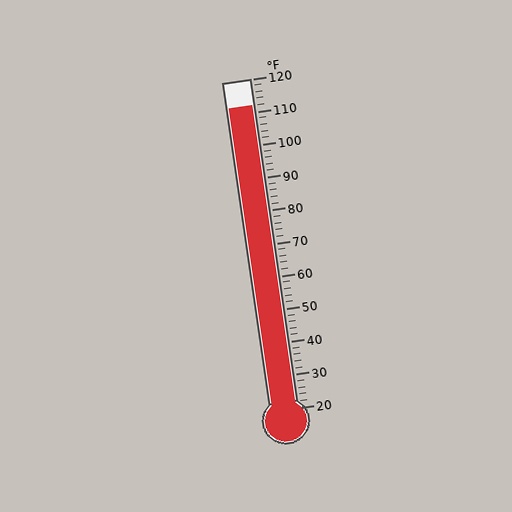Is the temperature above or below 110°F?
The temperature is above 110°F.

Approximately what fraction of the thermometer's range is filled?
The thermometer is filled to approximately 90% of its range.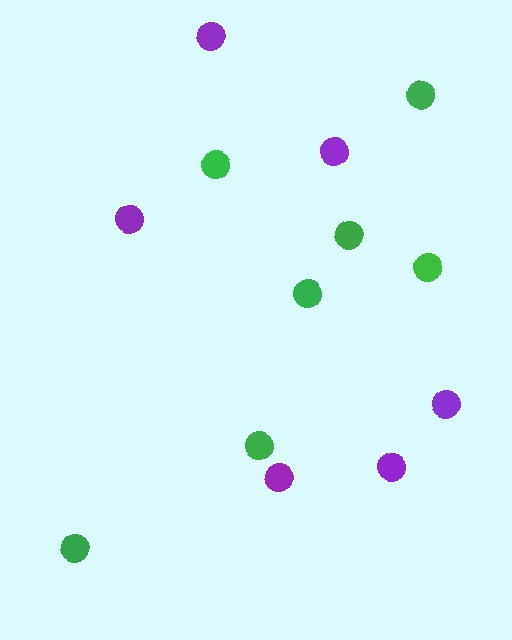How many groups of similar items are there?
There are 2 groups: one group of green circles (7) and one group of purple circles (6).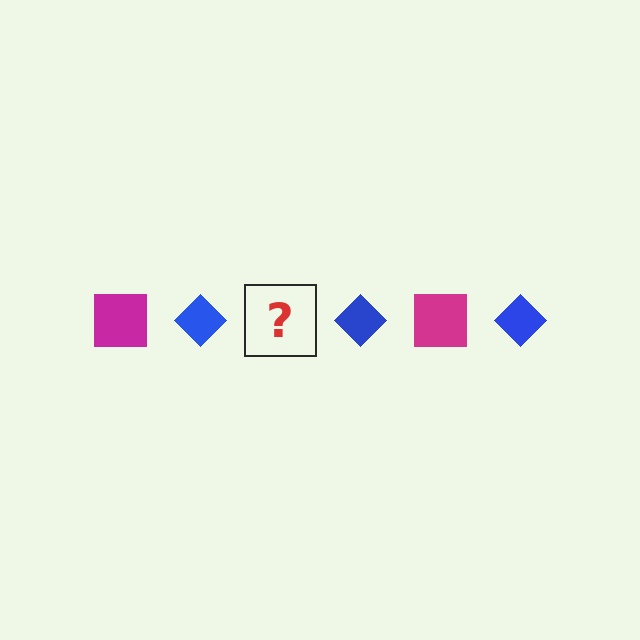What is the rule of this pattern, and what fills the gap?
The rule is that the pattern alternates between magenta square and blue diamond. The gap should be filled with a magenta square.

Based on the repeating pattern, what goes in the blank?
The blank should be a magenta square.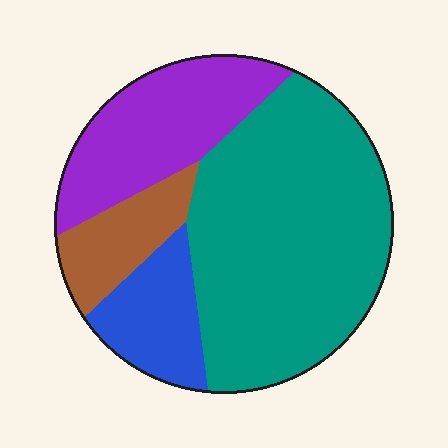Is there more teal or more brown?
Teal.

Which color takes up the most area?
Teal, at roughly 55%.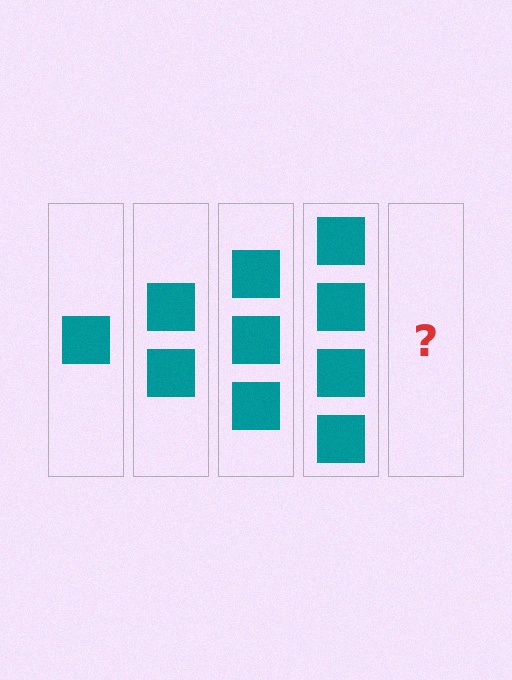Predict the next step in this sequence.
The next step is 5 squares.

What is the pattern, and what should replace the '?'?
The pattern is that each step adds one more square. The '?' should be 5 squares.